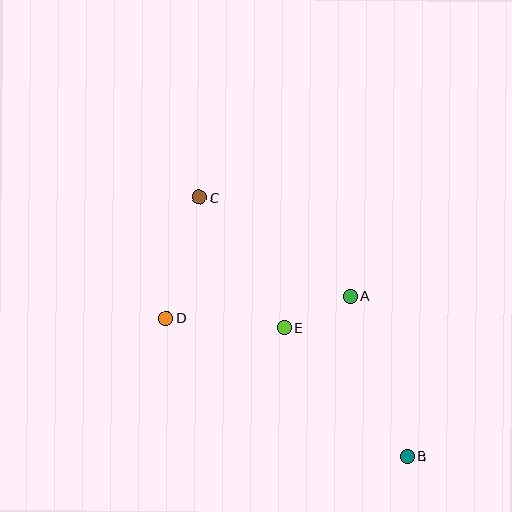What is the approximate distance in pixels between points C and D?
The distance between C and D is approximately 125 pixels.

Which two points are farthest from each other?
Points B and C are farthest from each other.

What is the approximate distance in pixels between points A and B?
The distance between A and B is approximately 170 pixels.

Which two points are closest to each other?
Points A and E are closest to each other.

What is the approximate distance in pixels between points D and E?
The distance between D and E is approximately 119 pixels.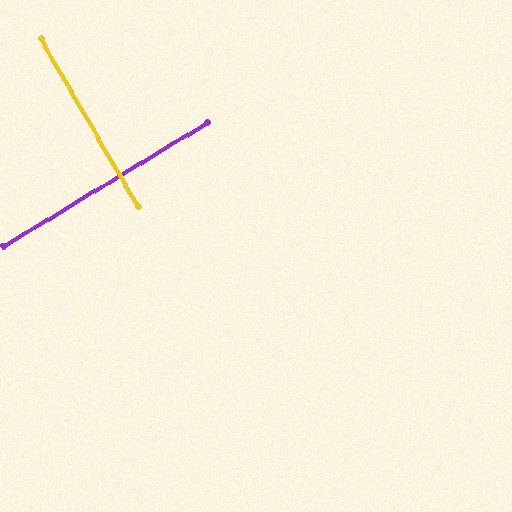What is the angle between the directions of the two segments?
Approximately 89 degrees.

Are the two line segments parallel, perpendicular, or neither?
Perpendicular — they meet at approximately 89°.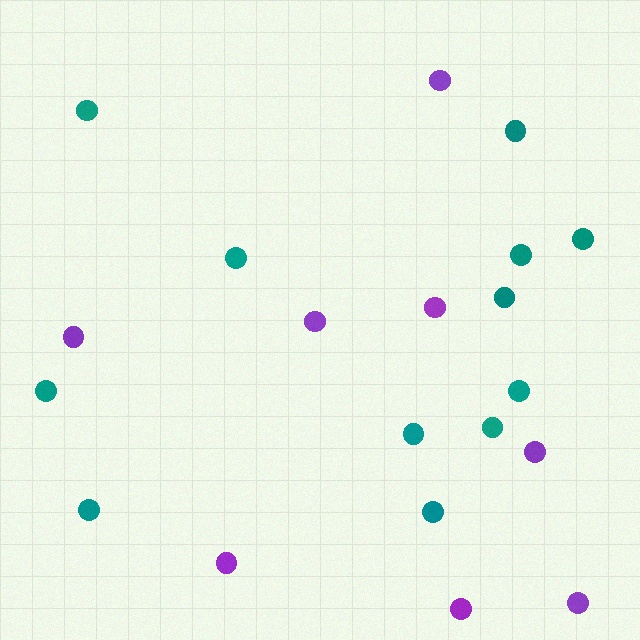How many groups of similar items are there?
There are 2 groups: one group of teal circles (12) and one group of purple circles (8).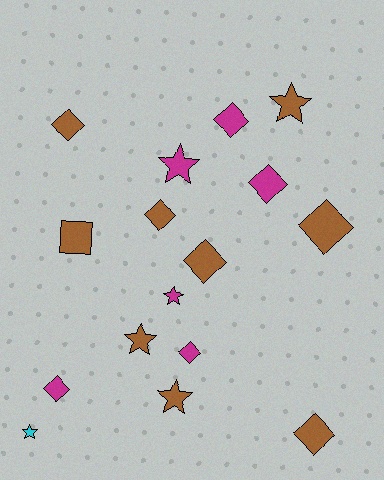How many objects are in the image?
There are 16 objects.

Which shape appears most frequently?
Diamond, with 9 objects.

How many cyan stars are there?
There is 1 cyan star.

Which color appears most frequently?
Brown, with 9 objects.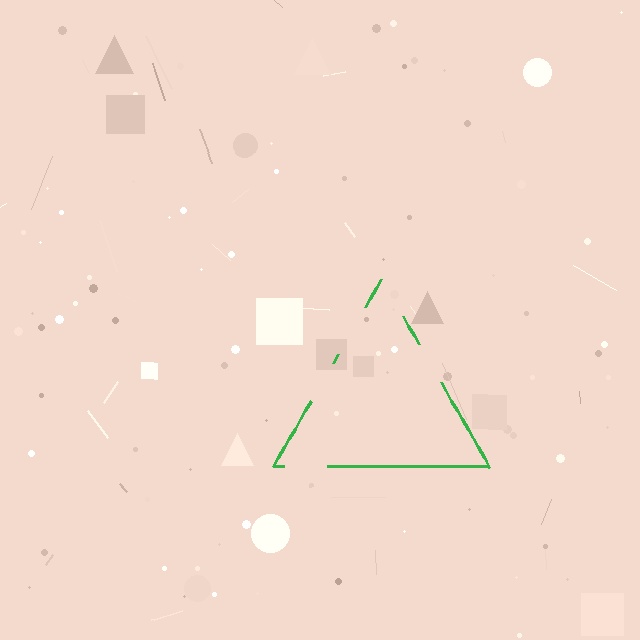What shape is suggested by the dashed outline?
The dashed outline suggests a triangle.